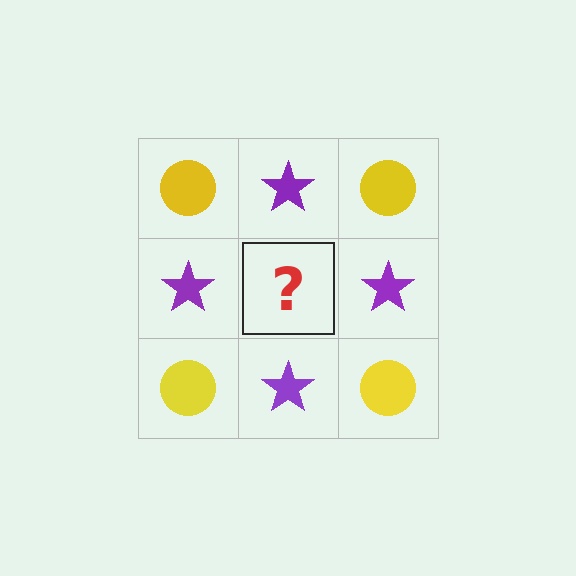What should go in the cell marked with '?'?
The missing cell should contain a yellow circle.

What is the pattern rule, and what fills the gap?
The rule is that it alternates yellow circle and purple star in a checkerboard pattern. The gap should be filled with a yellow circle.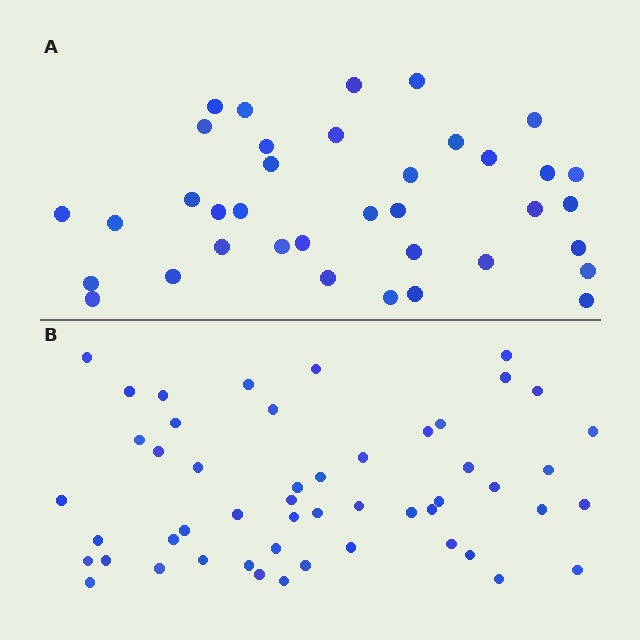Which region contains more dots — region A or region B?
Region B (the bottom region) has more dots.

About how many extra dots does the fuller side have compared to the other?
Region B has approximately 15 more dots than region A.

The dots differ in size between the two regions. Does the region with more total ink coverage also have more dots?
No. Region A has more total ink coverage because its dots are larger, but region B actually contains more individual dots. Total area can be misleading — the number of items is what matters here.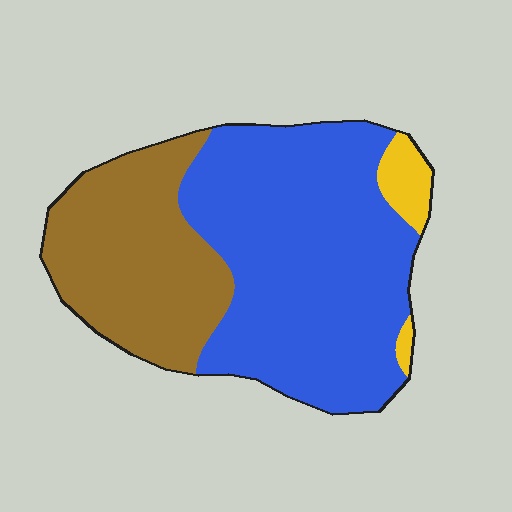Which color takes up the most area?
Blue, at roughly 60%.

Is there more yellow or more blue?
Blue.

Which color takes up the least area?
Yellow, at roughly 5%.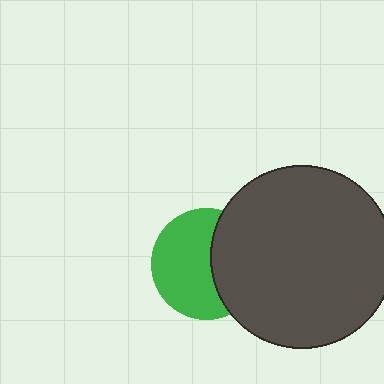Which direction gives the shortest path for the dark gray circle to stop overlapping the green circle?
Moving right gives the shortest separation.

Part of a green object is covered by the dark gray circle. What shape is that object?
It is a circle.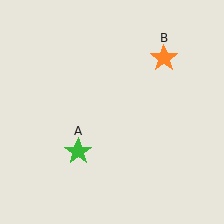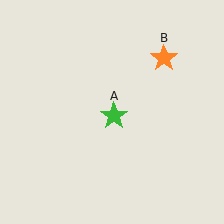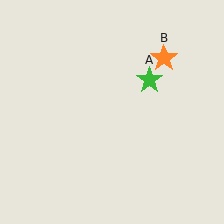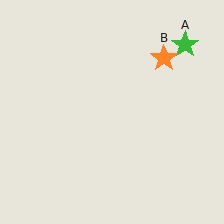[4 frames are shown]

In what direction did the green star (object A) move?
The green star (object A) moved up and to the right.